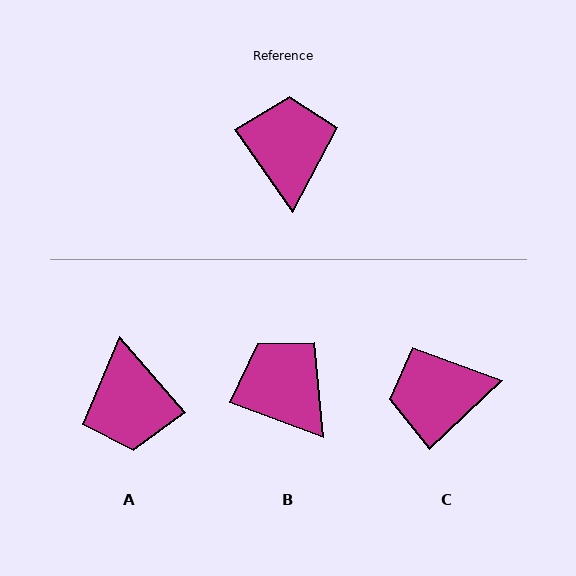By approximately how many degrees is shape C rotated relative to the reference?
Approximately 98 degrees counter-clockwise.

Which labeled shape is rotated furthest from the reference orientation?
A, about 174 degrees away.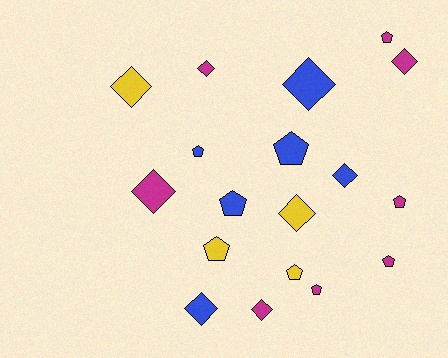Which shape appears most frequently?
Diamond, with 9 objects.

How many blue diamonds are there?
There are 3 blue diamonds.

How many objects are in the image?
There are 18 objects.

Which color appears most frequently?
Magenta, with 8 objects.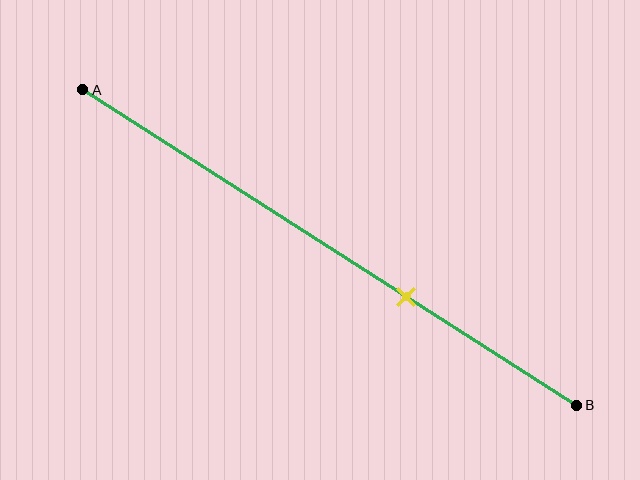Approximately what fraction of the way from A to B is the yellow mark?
The yellow mark is approximately 65% of the way from A to B.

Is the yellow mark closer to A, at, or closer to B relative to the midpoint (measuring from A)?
The yellow mark is closer to point B than the midpoint of segment AB.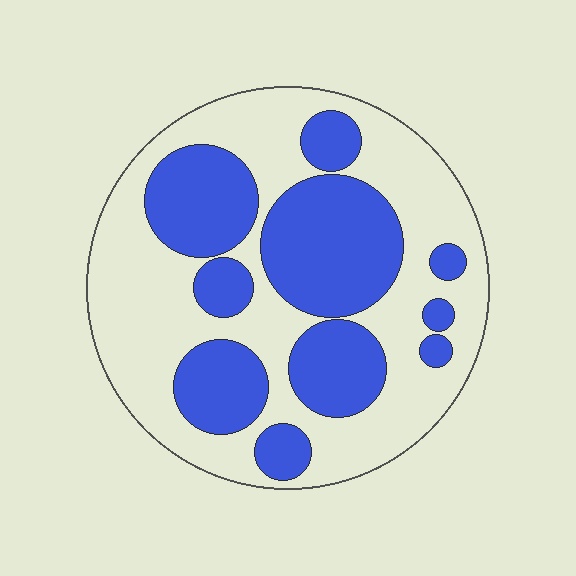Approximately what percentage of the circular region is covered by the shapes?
Approximately 40%.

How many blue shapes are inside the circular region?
10.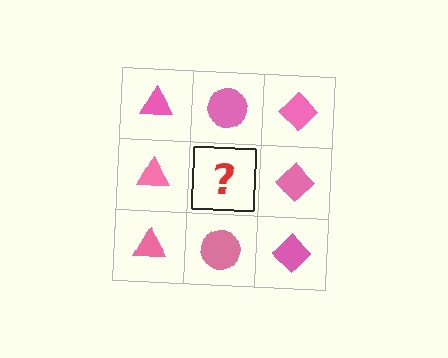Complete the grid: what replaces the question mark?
The question mark should be replaced with a pink circle.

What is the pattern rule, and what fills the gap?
The rule is that each column has a consistent shape. The gap should be filled with a pink circle.